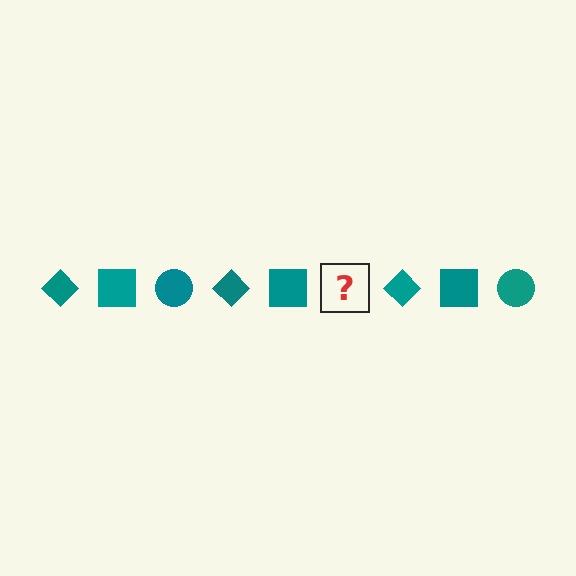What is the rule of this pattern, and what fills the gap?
The rule is that the pattern cycles through diamond, square, circle shapes in teal. The gap should be filled with a teal circle.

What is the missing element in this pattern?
The missing element is a teal circle.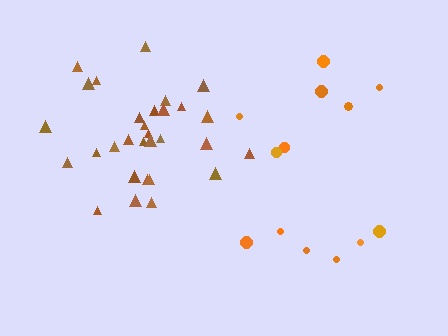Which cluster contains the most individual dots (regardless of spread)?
Brown (30).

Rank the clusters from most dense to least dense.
brown, orange.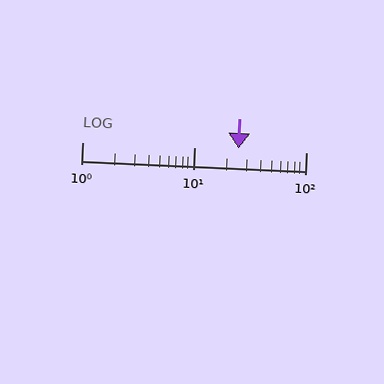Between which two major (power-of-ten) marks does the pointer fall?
The pointer is between 10 and 100.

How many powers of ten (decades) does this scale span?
The scale spans 2 decades, from 1 to 100.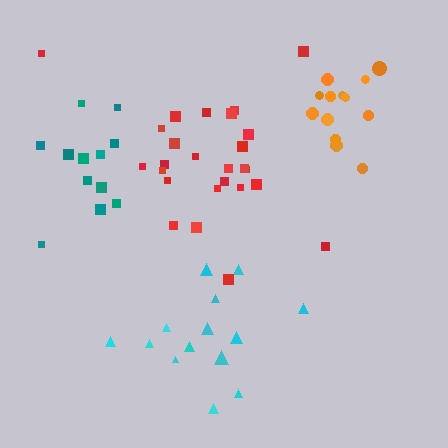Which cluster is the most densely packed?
Orange.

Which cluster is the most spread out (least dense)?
Cyan.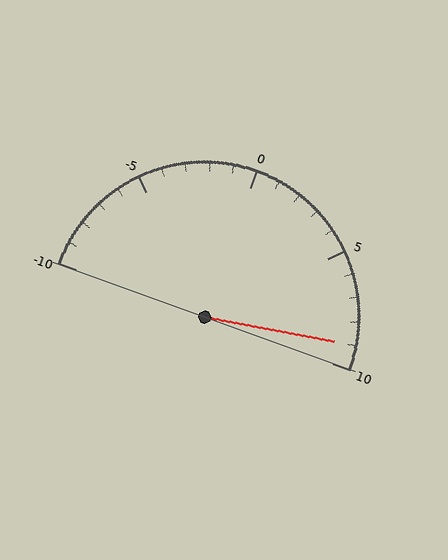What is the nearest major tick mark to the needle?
The nearest major tick mark is 10.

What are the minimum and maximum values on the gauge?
The gauge ranges from -10 to 10.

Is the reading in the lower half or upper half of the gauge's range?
The reading is in the upper half of the range (-10 to 10).